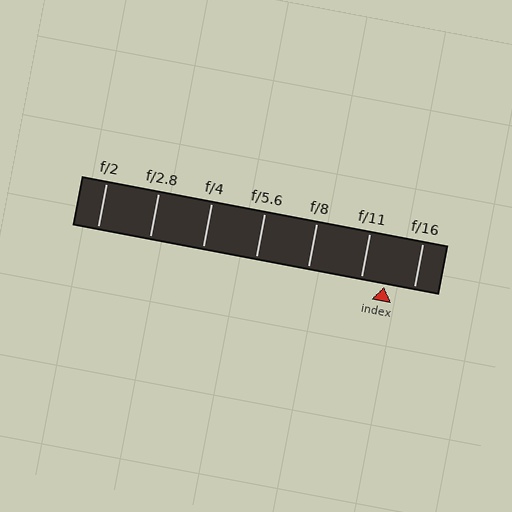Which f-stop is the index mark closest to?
The index mark is closest to f/11.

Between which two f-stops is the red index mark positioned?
The index mark is between f/11 and f/16.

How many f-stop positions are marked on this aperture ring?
There are 7 f-stop positions marked.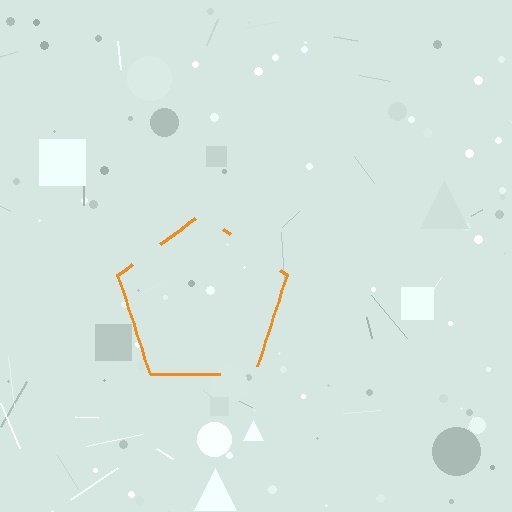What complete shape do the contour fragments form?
The contour fragments form a pentagon.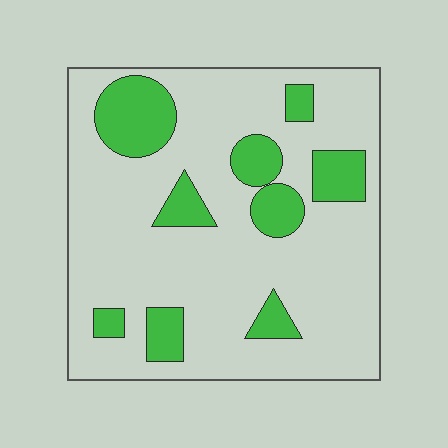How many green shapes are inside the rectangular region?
9.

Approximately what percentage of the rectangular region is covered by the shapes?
Approximately 20%.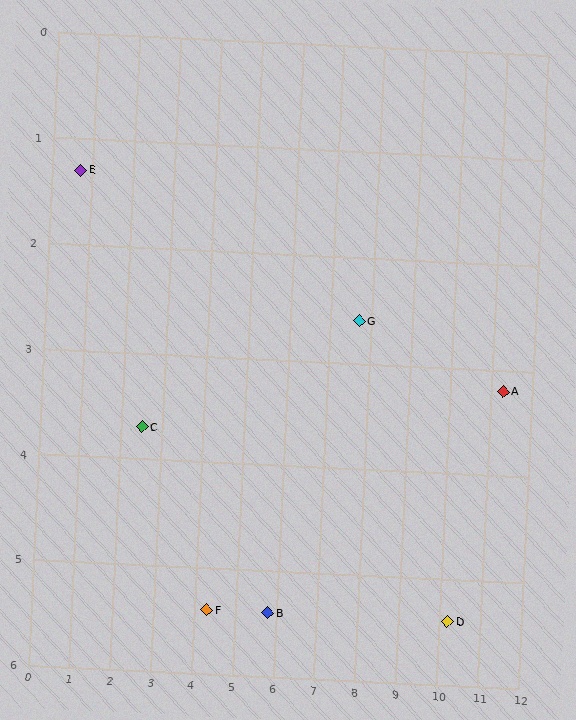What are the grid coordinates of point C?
Point C is at approximately (2.5, 3.7).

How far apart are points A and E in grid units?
Points A and E are about 10.8 grid units apart.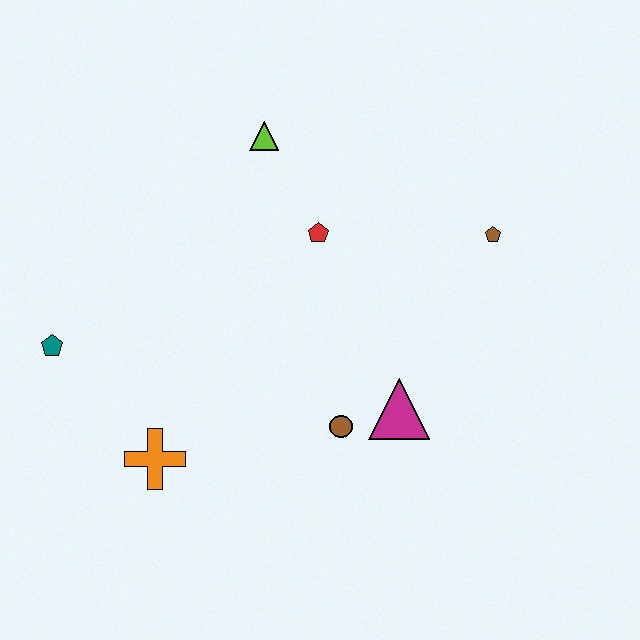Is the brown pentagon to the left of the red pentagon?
No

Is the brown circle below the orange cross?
No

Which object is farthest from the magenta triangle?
The teal pentagon is farthest from the magenta triangle.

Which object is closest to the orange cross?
The teal pentagon is closest to the orange cross.